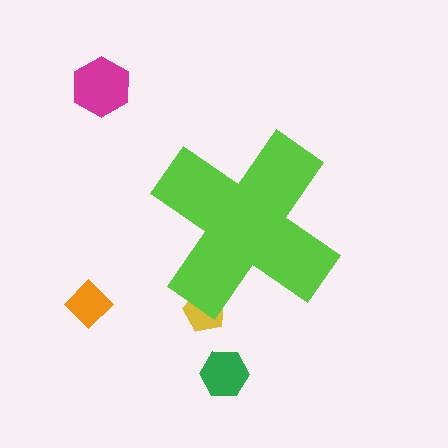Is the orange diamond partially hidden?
No, the orange diamond is fully visible.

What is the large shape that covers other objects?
A lime cross.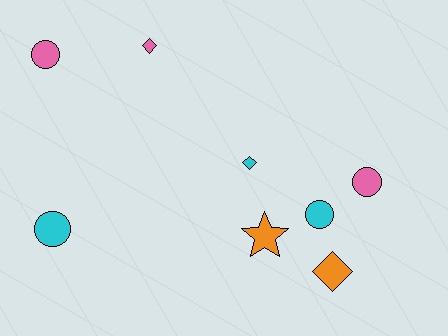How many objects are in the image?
There are 8 objects.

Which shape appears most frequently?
Circle, with 4 objects.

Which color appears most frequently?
Pink, with 3 objects.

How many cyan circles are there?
There are 2 cyan circles.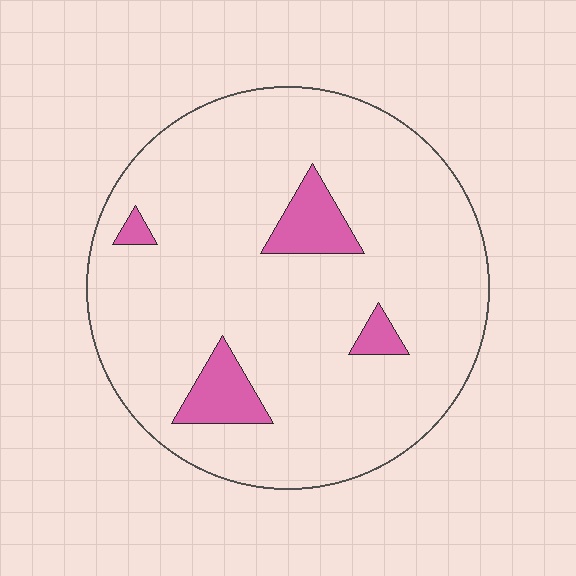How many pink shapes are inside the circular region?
4.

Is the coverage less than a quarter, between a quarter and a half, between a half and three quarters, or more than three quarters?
Less than a quarter.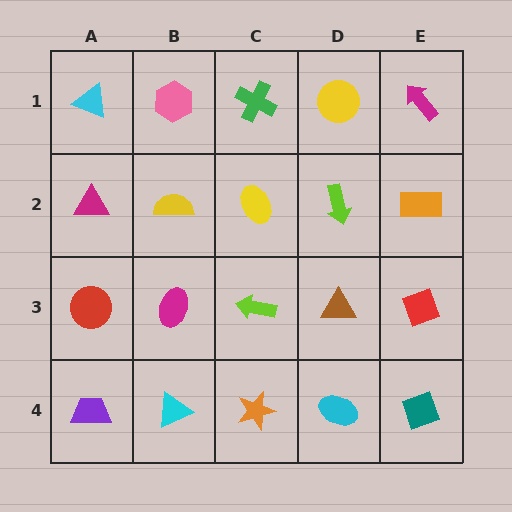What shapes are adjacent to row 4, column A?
A red circle (row 3, column A), a cyan triangle (row 4, column B).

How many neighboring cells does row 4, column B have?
3.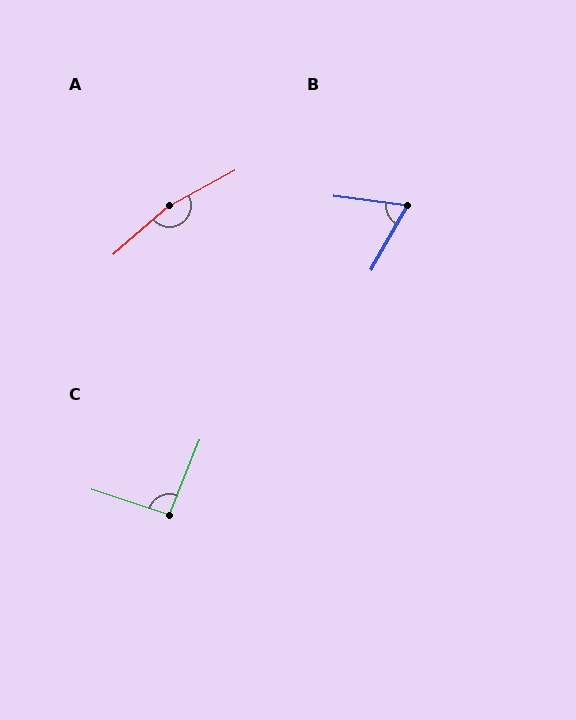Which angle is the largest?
A, at approximately 167 degrees.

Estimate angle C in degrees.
Approximately 94 degrees.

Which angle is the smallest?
B, at approximately 68 degrees.